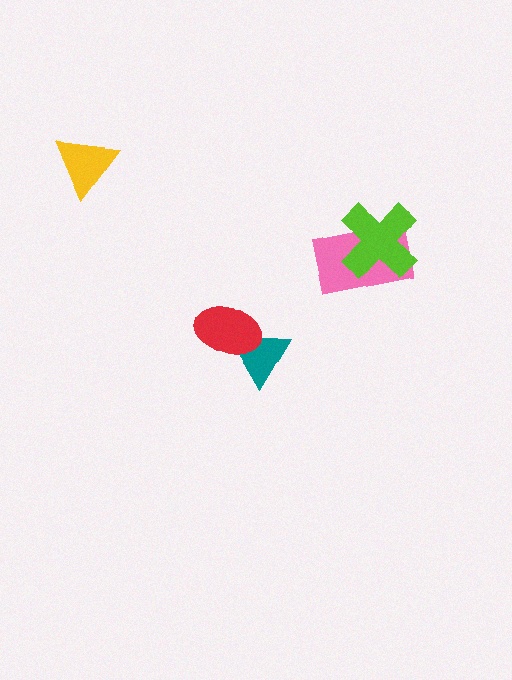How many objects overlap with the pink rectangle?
1 object overlaps with the pink rectangle.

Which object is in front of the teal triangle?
The red ellipse is in front of the teal triangle.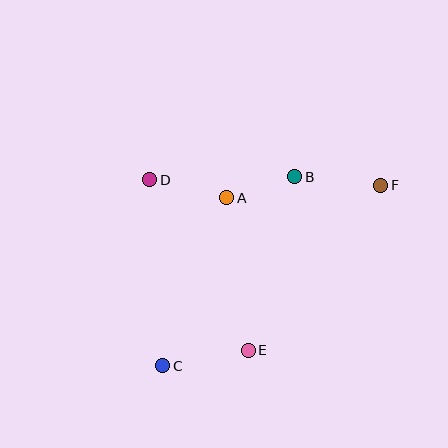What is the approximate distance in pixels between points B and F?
The distance between B and F is approximately 86 pixels.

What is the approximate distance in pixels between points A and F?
The distance between A and F is approximately 154 pixels.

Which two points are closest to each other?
Points A and B are closest to each other.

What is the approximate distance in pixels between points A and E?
The distance between A and E is approximately 154 pixels.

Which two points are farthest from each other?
Points C and F are farthest from each other.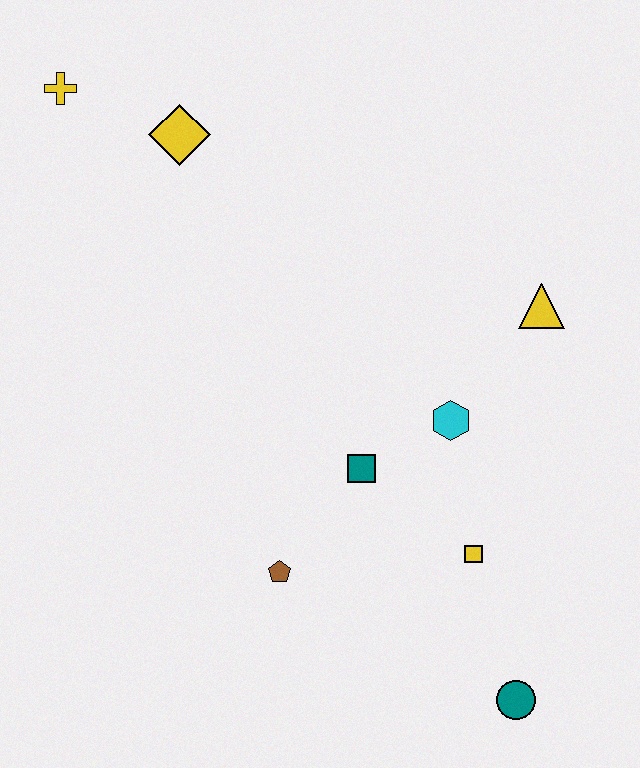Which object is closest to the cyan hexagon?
The teal square is closest to the cyan hexagon.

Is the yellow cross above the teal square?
Yes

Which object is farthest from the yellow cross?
The teal circle is farthest from the yellow cross.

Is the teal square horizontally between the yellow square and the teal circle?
No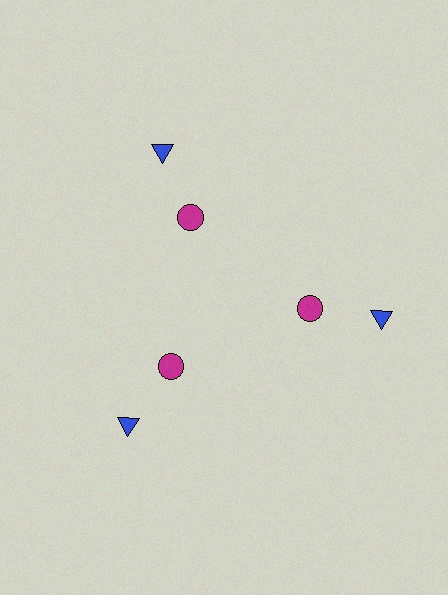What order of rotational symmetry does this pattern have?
This pattern has 3-fold rotational symmetry.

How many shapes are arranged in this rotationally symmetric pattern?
There are 6 shapes, arranged in 3 groups of 2.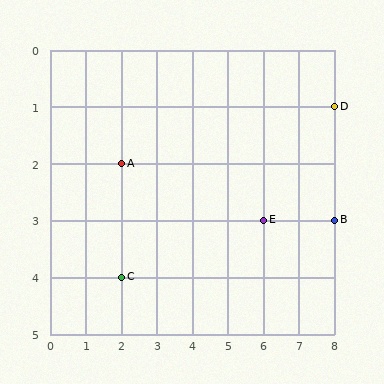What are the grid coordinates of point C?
Point C is at grid coordinates (2, 4).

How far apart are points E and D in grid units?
Points E and D are 2 columns and 2 rows apart (about 2.8 grid units diagonally).